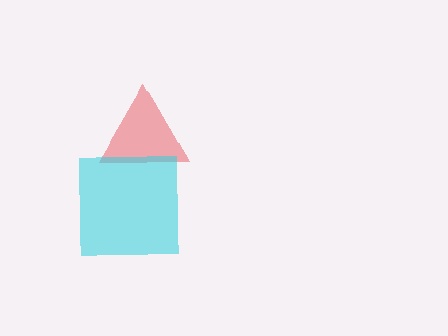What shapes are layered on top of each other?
The layered shapes are: a red triangle, a cyan square.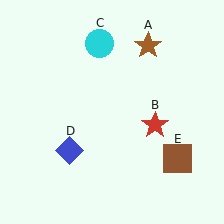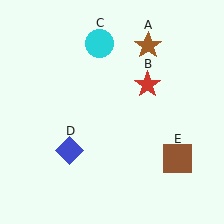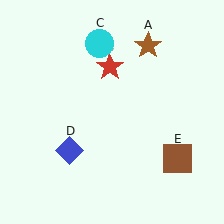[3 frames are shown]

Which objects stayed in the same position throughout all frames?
Brown star (object A) and cyan circle (object C) and blue diamond (object D) and brown square (object E) remained stationary.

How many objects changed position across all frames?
1 object changed position: red star (object B).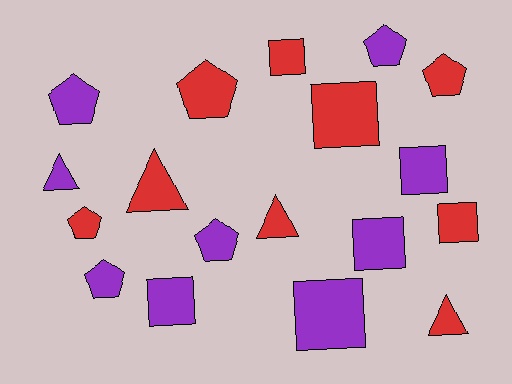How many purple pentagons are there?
There are 4 purple pentagons.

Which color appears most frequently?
Purple, with 9 objects.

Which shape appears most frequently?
Square, with 7 objects.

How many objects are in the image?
There are 18 objects.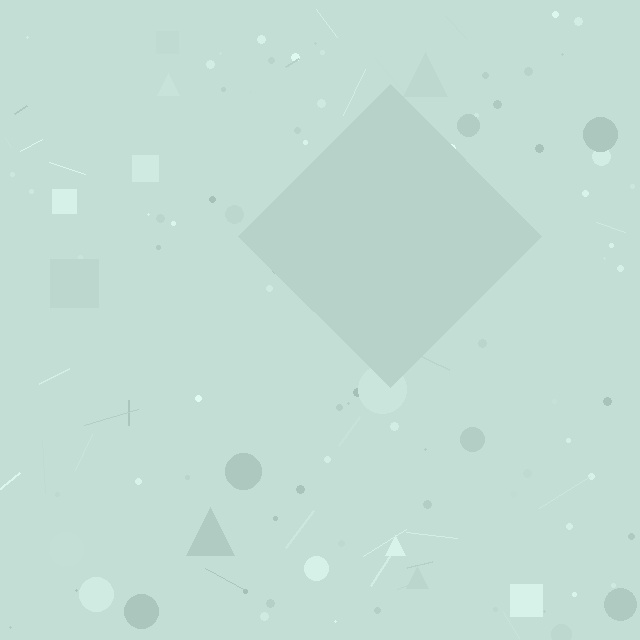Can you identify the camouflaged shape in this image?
The camouflaged shape is a diamond.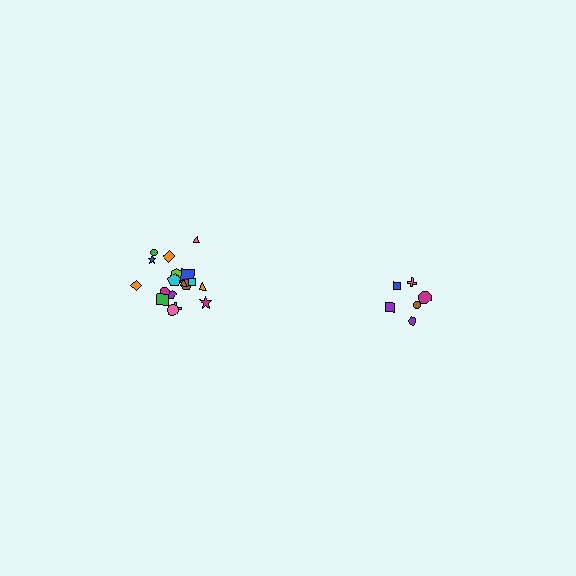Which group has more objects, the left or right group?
The left group.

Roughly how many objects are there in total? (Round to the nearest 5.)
Roughly 25 objects in total.